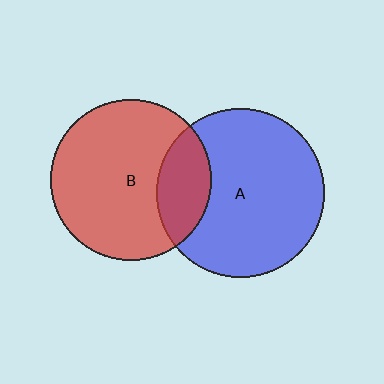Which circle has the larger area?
Circle A (blue).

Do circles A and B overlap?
Yes.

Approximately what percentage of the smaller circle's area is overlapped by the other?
Approximately 20%.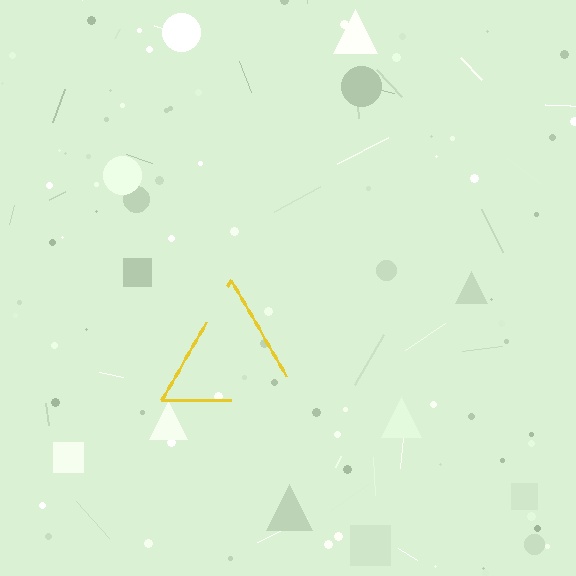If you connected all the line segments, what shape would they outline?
They would outline a triangle.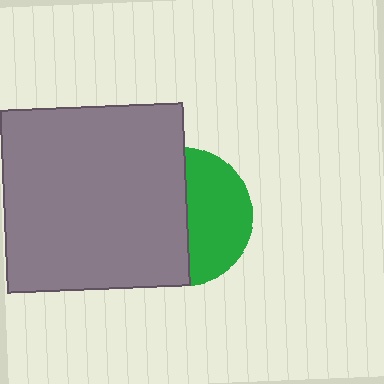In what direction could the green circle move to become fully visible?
The green circle could move right. That would shift it out from behind the gray square entirely.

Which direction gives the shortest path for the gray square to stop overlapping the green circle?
Moving left gives the shortest separation.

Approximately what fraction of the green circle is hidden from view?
Roughly 55% of the green circle is hidden behind the gray square.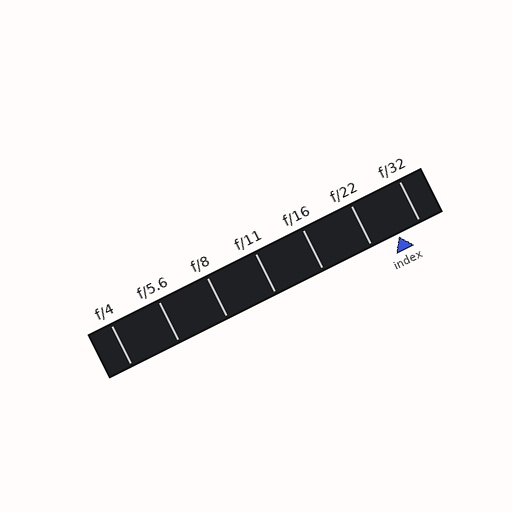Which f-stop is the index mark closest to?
The index mark is closest to f/32.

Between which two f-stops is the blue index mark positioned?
The index mark is between f/22 and f/32.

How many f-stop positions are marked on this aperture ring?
There are 7 f-stop positions marked.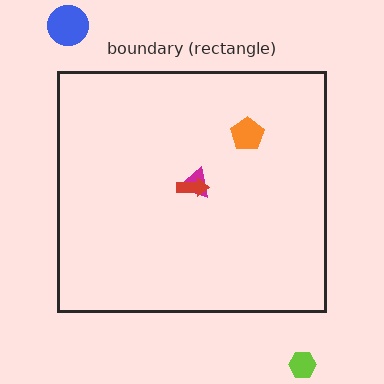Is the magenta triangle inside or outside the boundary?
Inside.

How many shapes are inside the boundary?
3 inside, 2 outside.